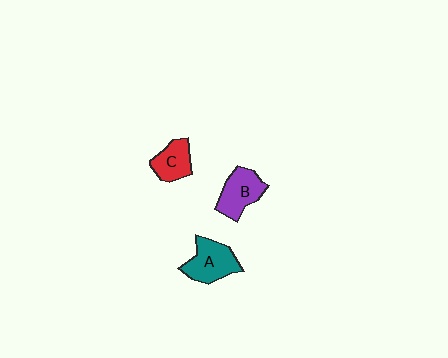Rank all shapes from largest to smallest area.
From largest to smallest: A (teal), B (purple), C (red).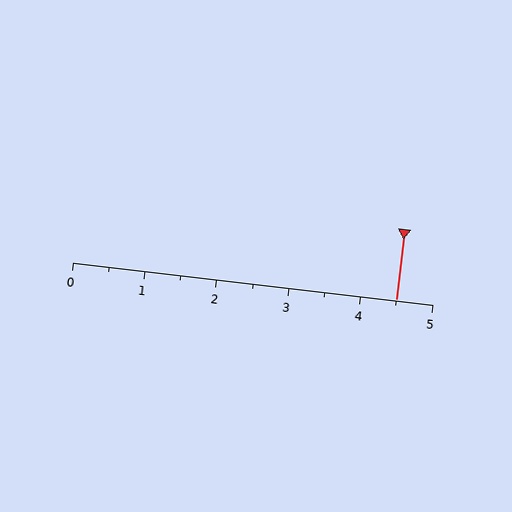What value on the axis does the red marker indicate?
The marker indicates approximately 4.5.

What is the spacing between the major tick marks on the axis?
The major ticks are spaced 1 apart.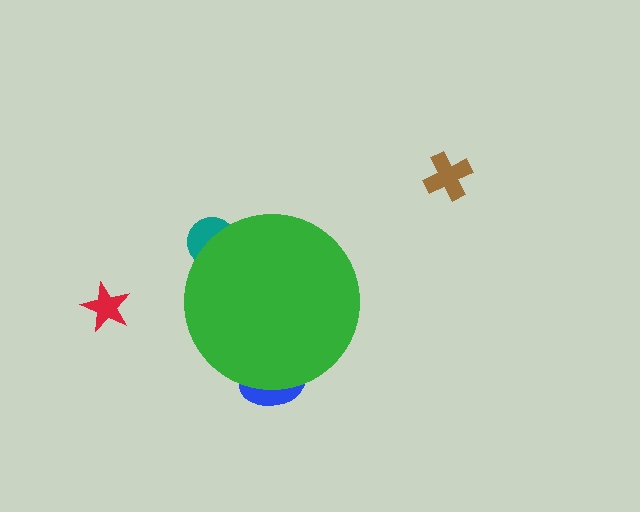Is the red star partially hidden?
No, the red star is fully visible.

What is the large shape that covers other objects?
A green circle.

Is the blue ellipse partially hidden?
Yes, the blue ellipse is partially hidden behind the green circle.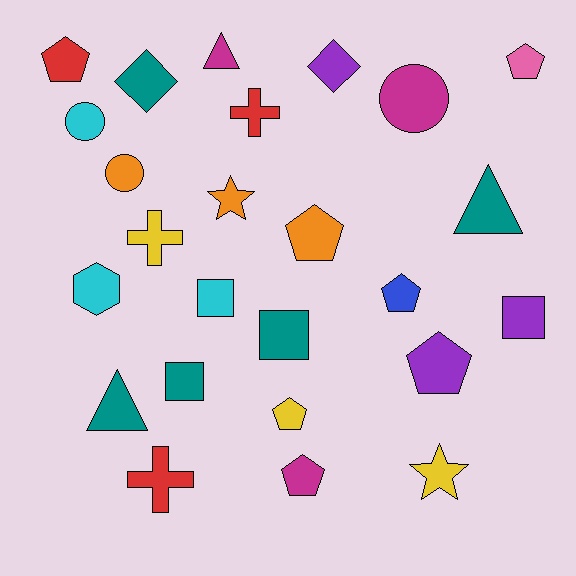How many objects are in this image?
There are 25 objects.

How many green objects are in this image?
There are no green objects.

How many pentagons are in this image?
There are 7 pentagons.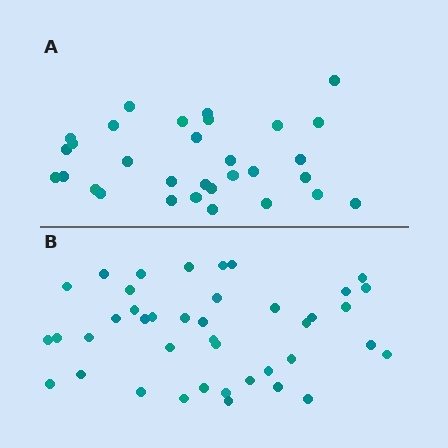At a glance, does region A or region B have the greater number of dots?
Region B (the bottom region) has more dots.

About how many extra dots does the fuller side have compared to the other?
Region B has roughly 10 or so more dots than region A.